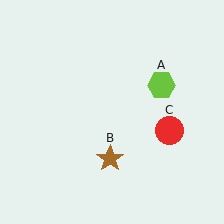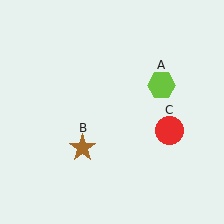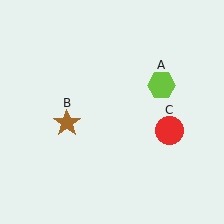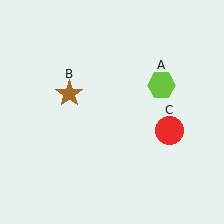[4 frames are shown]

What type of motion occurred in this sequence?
The brown star (object B) rotated clockwise around the center of the scene.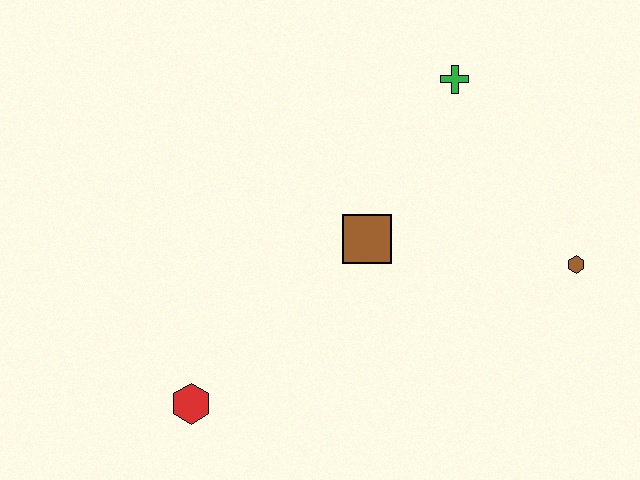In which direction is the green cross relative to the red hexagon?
The green cross is above the red hexagon.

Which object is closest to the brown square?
The green cross is closest to the brown square.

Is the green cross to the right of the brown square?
Yes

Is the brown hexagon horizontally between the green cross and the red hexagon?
No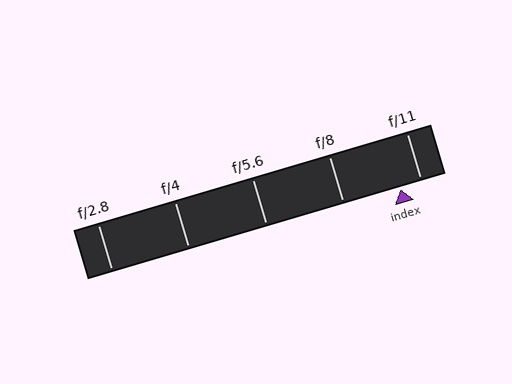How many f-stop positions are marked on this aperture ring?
There are 5 f-stop positions marked.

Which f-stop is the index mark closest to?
The index mark is closest to f/11.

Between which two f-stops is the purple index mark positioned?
The index mark is between f/8 and f/11.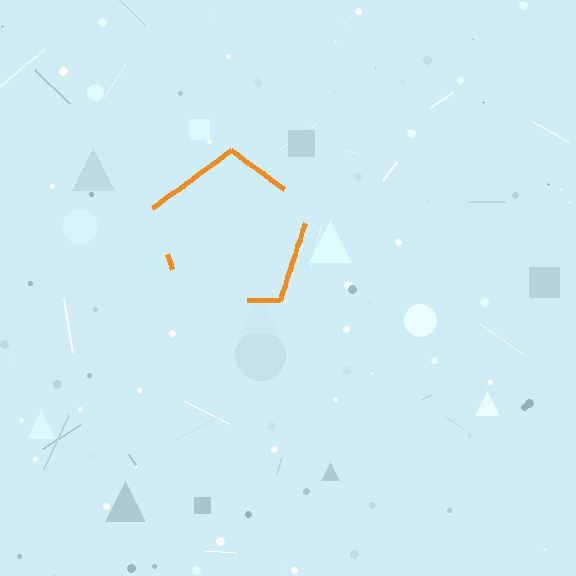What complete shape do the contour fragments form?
The contour fragments form a pentagon.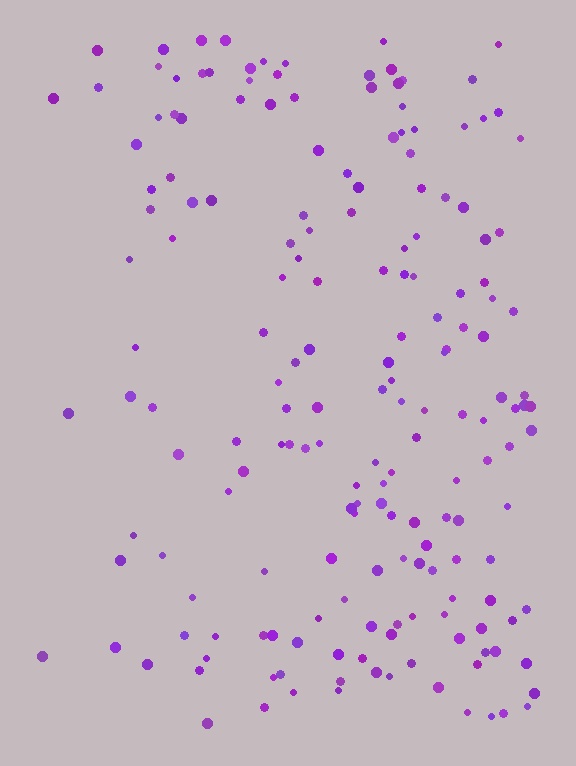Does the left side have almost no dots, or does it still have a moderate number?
Still a moderate number, just noticeably fewer than the right.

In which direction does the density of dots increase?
From left to right, with the right side densest.